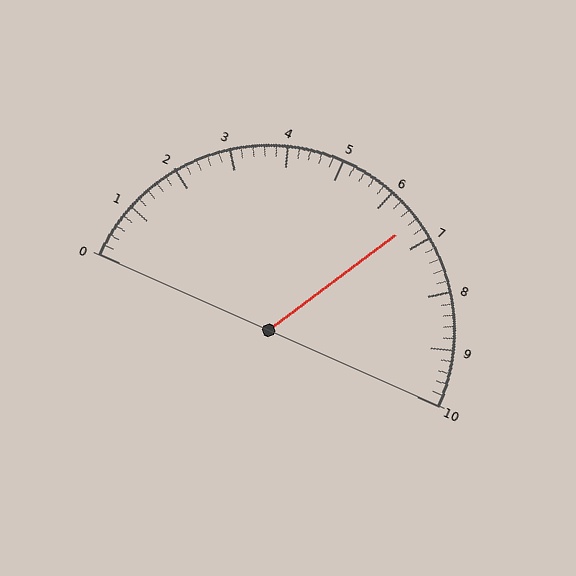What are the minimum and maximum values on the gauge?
The gauge ranges from 0 to 10.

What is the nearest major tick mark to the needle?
The nearest major tick mark is 7.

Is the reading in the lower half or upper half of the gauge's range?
The reading is in the upper half of the range (0 to 10).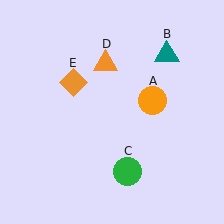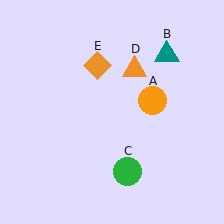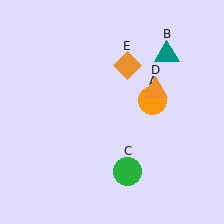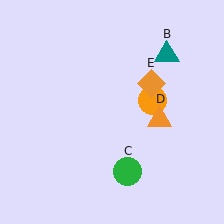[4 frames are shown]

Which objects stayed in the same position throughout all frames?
Orange circle (object A) and teal triangle (object B) and green circle (object C) remained stationary.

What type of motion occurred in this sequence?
The orange triangle (object D), orange diamond (object E) rotated clockwise around the center of the scene.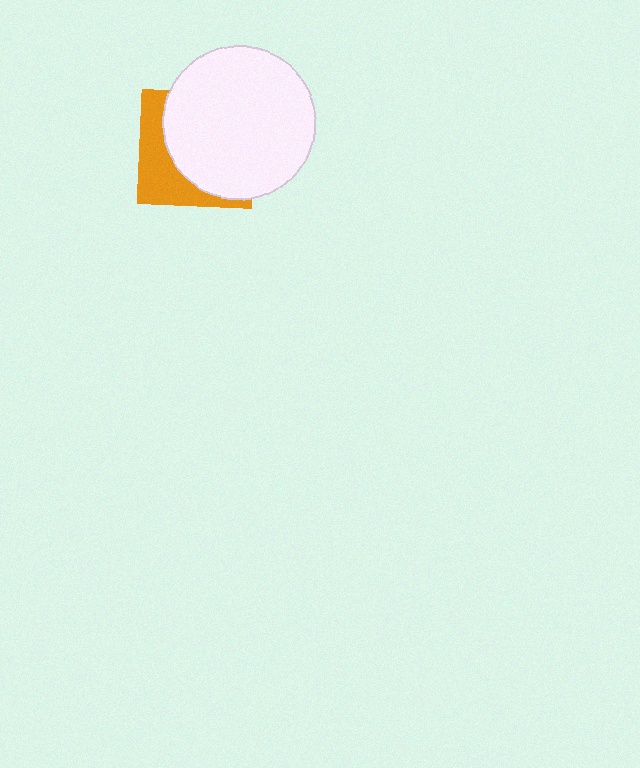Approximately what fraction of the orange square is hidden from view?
Roughly 65% of the orange square is hidden behind the white circle.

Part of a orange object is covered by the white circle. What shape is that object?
It is a square.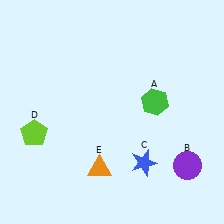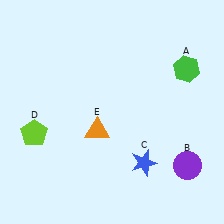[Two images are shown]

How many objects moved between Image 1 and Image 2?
2 objects moved between the two images.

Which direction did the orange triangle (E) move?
The orange triangle (E) moved up.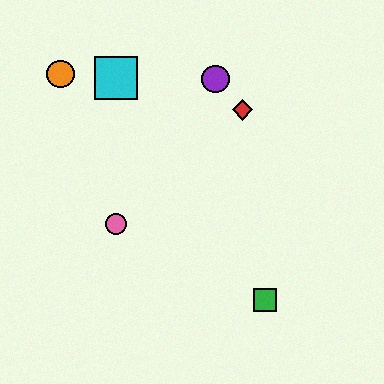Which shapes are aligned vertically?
The blue square, the yellow circle, the cyan square, the pink circle are aligned vertically.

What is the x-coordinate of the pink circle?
The pink circle is at x≈116.